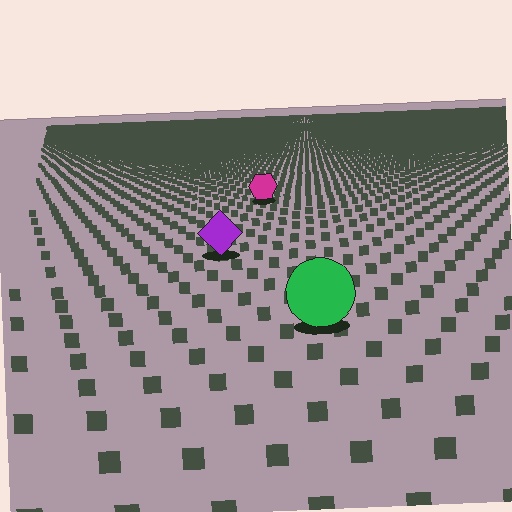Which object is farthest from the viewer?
The magenta hexagon is farthest from the viewer. It appears smaller and the ground texture around it is denser.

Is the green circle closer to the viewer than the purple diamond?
Yes. The green circle is closer — you can tell from the texture gradient: the ground texture is coarser near it.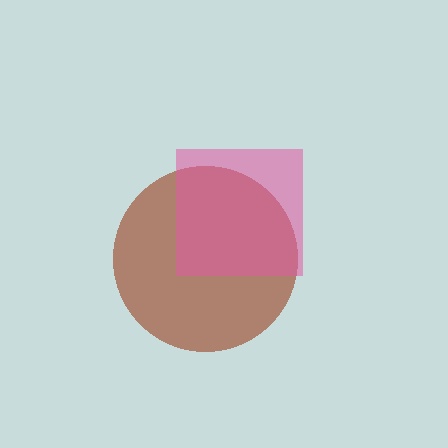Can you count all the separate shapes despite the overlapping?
Yes, there are 2 separate shapes.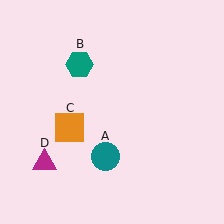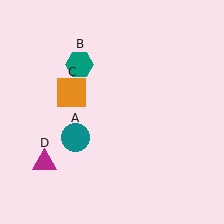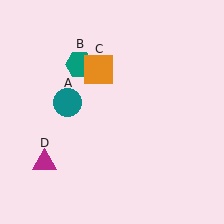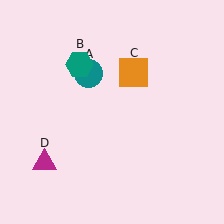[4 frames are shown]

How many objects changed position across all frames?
2 objects changed position: teal circle (object A), orange square (object C).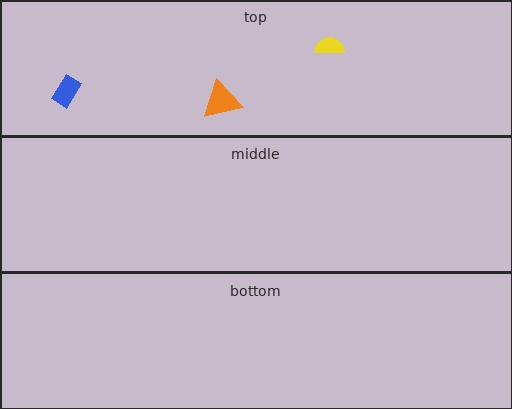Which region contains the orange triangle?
The top region.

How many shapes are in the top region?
3.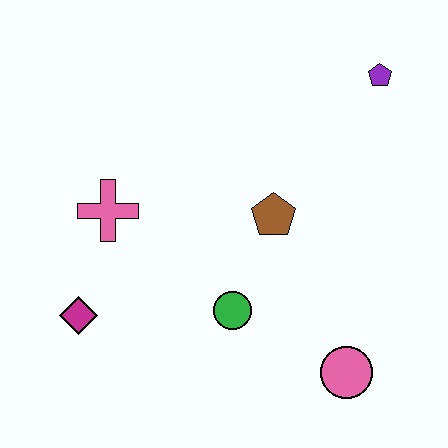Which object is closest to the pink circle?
The green circle is closest to the pink circle.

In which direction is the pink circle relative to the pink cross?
The pink circle is to the right of the pink cross.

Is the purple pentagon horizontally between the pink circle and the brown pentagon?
No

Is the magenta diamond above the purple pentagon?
No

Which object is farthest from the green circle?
The purple pentagon is farthest from the green circle.